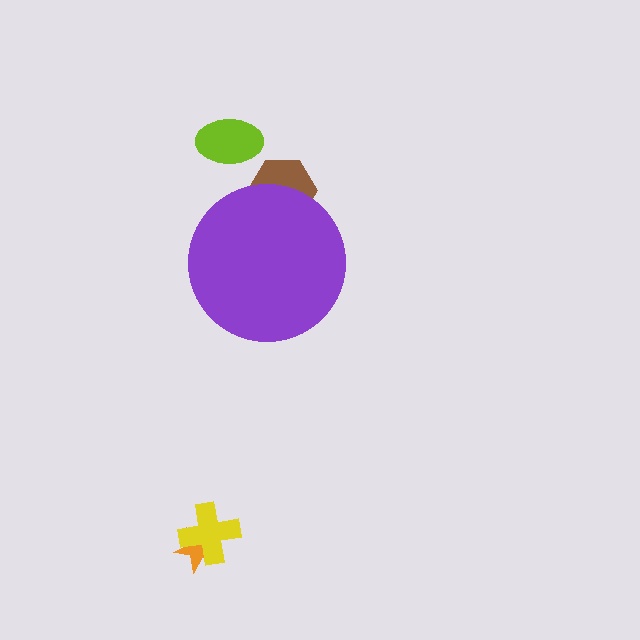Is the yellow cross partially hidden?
No, the yellow cross is fully visible.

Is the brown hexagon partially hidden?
Yes, the brown hexagon is partially hidden behind the purple circle.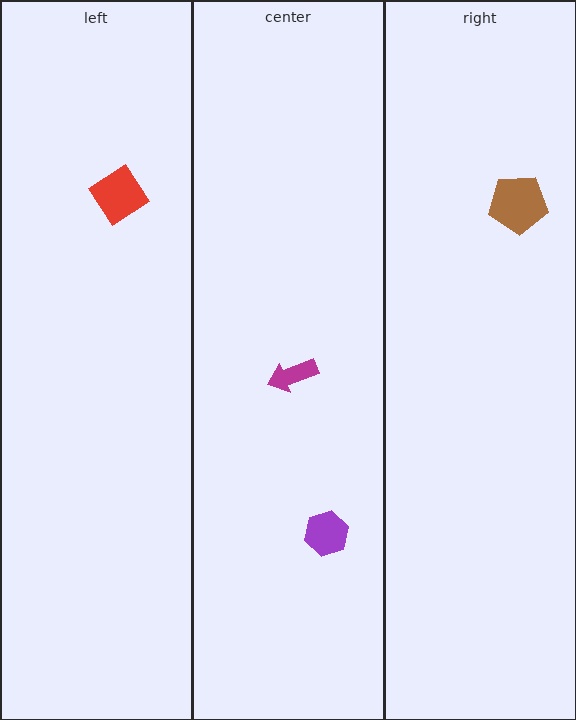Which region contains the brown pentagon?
The right region.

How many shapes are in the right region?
1.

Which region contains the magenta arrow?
The center region.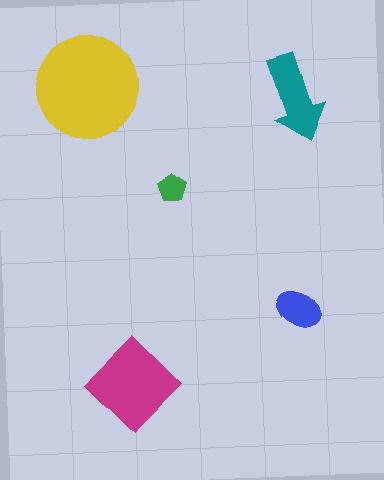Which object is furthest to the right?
The teal arrow is rightmost.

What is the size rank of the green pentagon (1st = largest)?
5th.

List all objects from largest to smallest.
The yellow circle, the magenta diamond, the teal arrow, the blue ellipse, the green pentagon.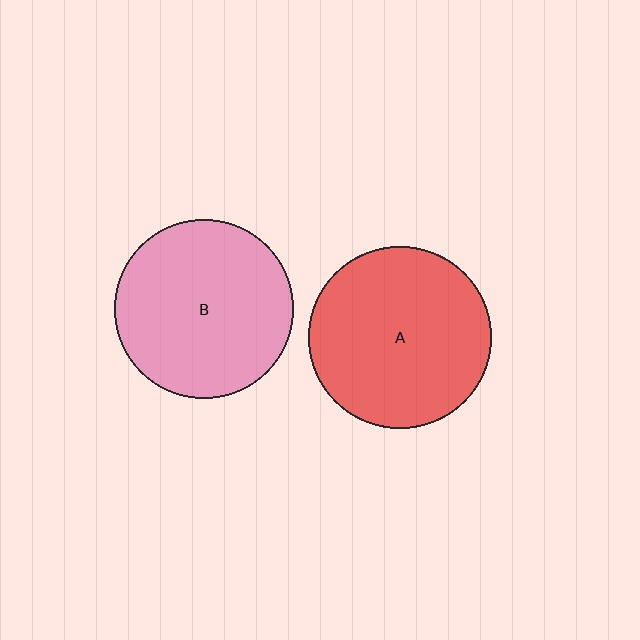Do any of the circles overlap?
No, none of the circles overlap.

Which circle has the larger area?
Circle A (red).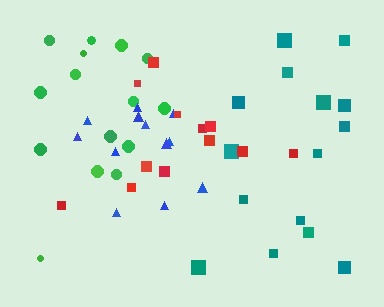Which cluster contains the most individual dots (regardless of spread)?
Teal (15).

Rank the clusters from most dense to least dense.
blue, green, teal, red.